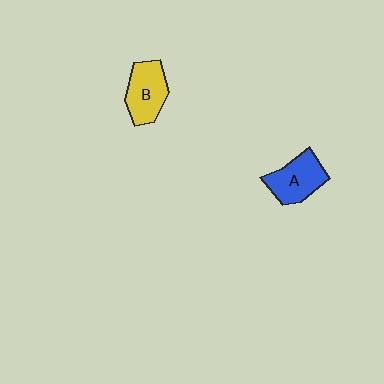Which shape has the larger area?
Shape A (blue).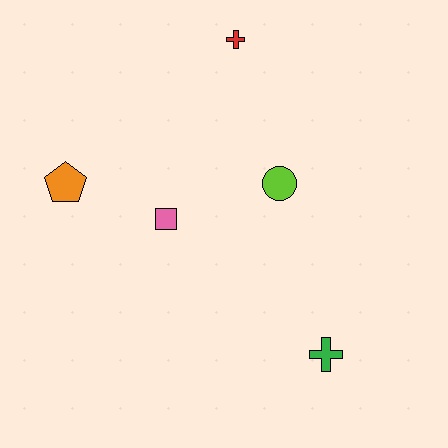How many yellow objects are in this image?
There are no yellow objects.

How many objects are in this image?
There are 5 objects.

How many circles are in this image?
There is 1 circle.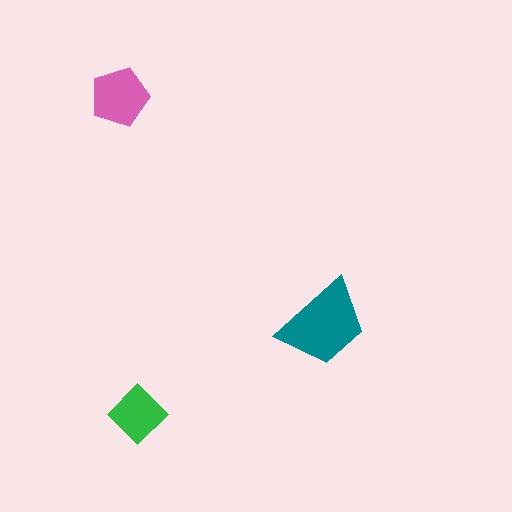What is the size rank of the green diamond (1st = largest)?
3rd.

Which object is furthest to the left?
The pink pentagon is leftmost.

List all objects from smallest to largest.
The green diamond, the pink pentagon, the teal trapezoid.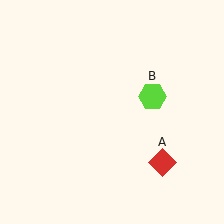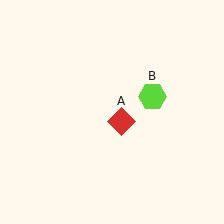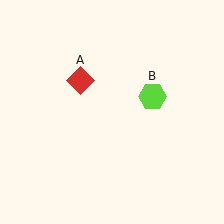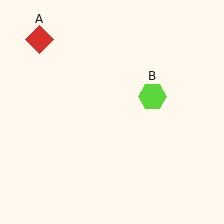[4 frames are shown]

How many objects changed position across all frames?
1 object changed position: red diamond (object A).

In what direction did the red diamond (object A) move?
The red diamond (object A) moved up and to the left.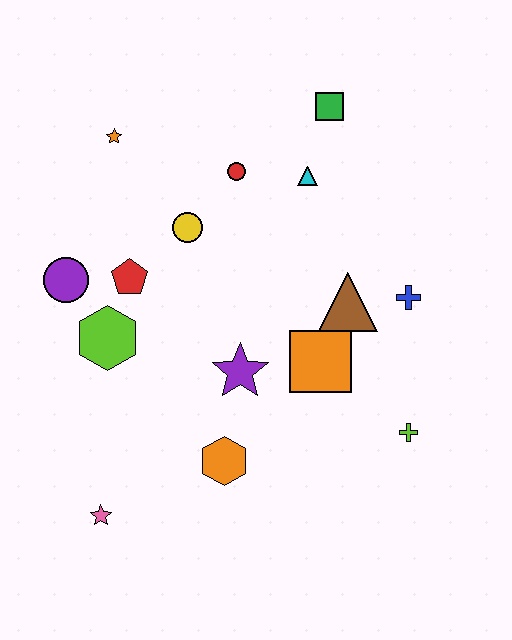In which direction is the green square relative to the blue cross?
The green square is above the blue cross.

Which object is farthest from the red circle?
The pink star is farthest from the red circle.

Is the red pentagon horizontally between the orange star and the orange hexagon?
Yes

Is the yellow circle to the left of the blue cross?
Yes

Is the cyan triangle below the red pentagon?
No